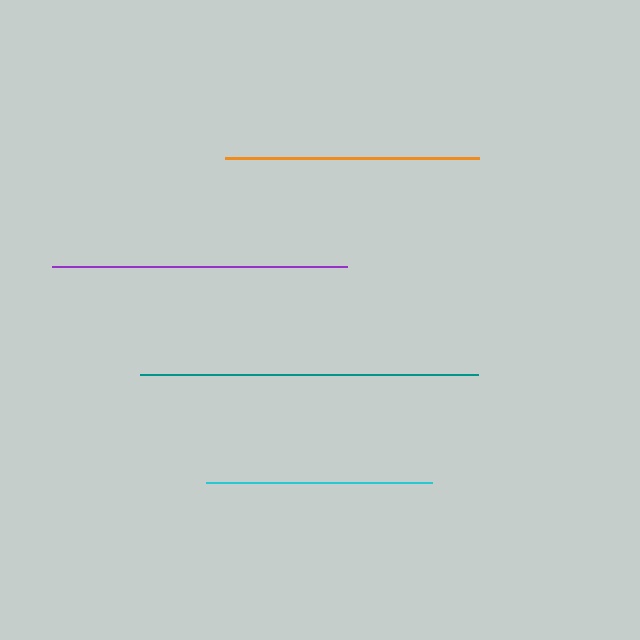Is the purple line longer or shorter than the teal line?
The teal line is longer than the purple line.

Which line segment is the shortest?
The cyan line is the shortest at approximately 226 pixels.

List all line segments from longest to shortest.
From longest to shortest: teal, purple, orange, cyan.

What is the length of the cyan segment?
The cyan segment is approximately 226 pixels long.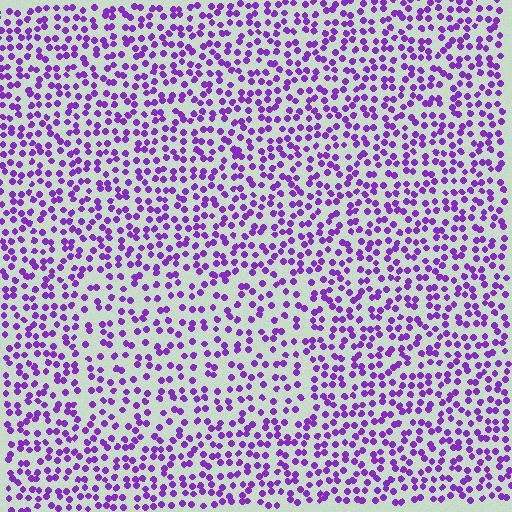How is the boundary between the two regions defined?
The boundary is defined by a change in element density (approximately 1.5x ratio). All elements are the same color, size, and shape.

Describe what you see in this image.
The image contains small purple elements arranged at two different densities. A rectangle-shaped region is visible where the elements are less densely packed than the surrounding area.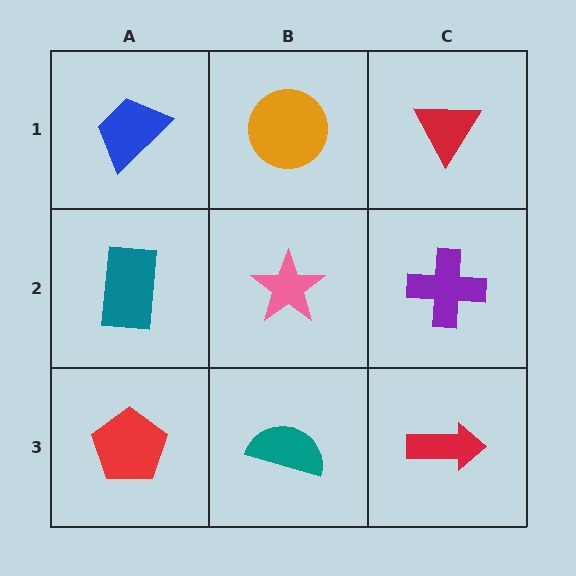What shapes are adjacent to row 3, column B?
A pink star (row 2, column B), a red pentagon (row 3, column A), a red arrow (row 3, column C).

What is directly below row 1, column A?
A teal rectangle.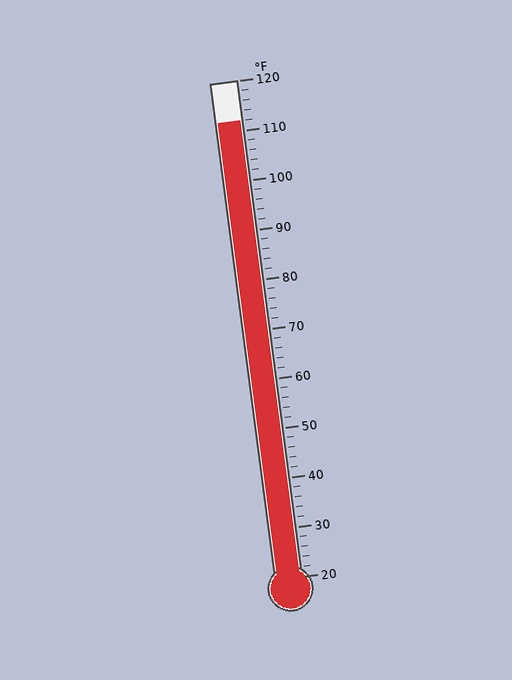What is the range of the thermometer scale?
The thermometer scale ranges from 20°F to 120°F.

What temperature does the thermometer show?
The thermometer shows approximately 112°F.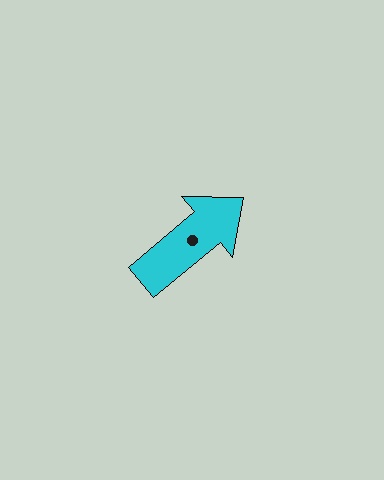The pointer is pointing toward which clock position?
Roughly 2 o'clock.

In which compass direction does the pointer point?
Northeast.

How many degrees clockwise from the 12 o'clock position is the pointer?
Approximately 50 degrees.